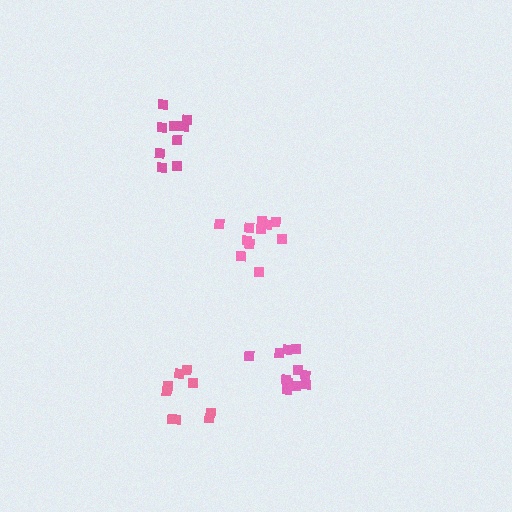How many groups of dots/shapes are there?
There are 4 groups.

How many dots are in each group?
Group 1: 11 dots, Group 2: 9 dots, Group 3: 12 dots, Group 4: 9 dots (41 total).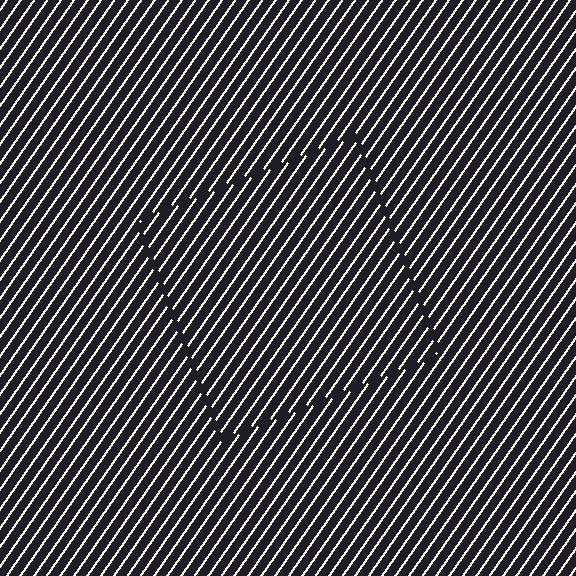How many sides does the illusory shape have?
4 sides — the line-ends trace a square.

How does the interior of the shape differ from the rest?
The interior of the shape contains the same grating, shifted by half a period — the contour is defined by the phase discontinuity where line-ends from the inner and outer gratings abut.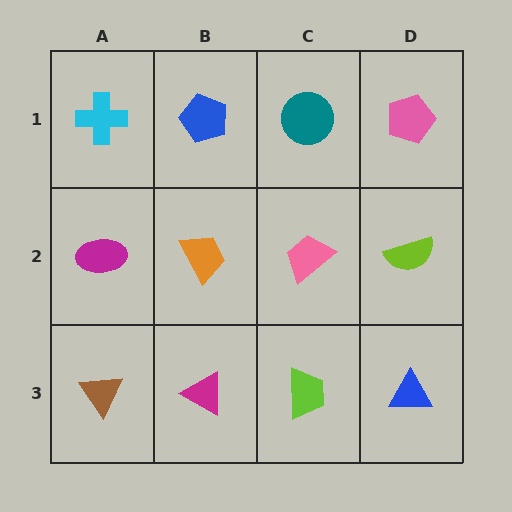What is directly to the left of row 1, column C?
A blue pentagon.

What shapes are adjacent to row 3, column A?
A magenta ellipse (row 2, column A), a magenta triangle (row 3, column B).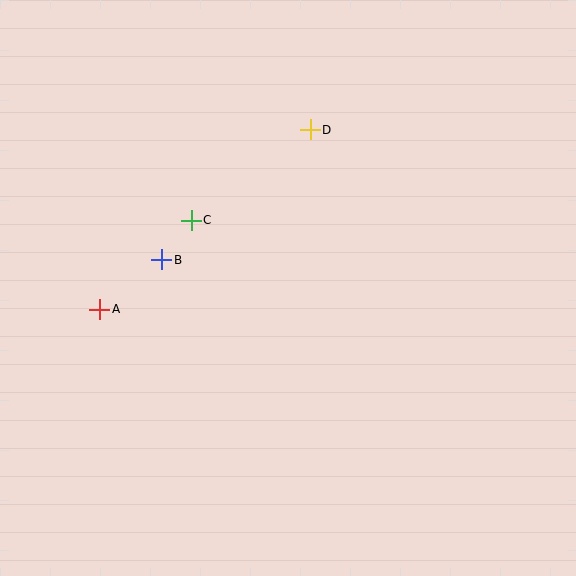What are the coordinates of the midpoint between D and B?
The midpoint between D and B is at (236, 195).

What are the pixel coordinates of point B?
Point B is at (162, 260).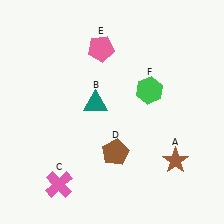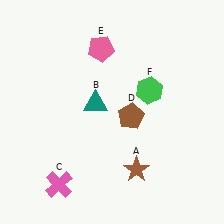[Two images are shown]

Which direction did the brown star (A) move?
The brown star (A) moved left.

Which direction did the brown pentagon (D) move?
The brown pentagon (D) moved up.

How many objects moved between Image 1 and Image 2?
2 objects moved between the two images.